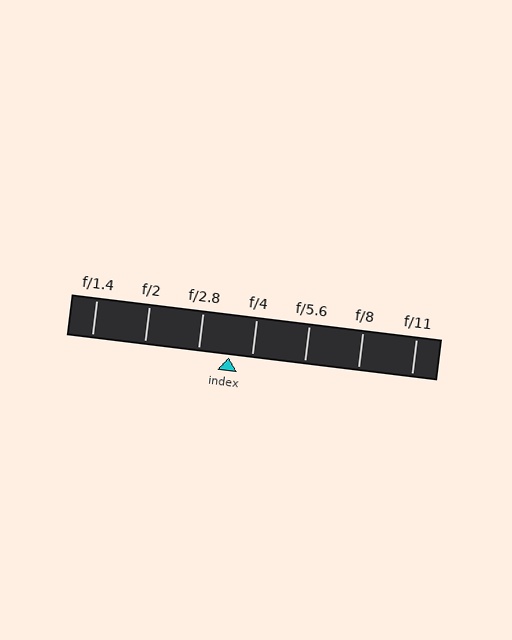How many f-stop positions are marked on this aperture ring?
There are 7 f-stop positions marked.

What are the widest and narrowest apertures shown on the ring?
The widest aperture shown is f/1.4 and the narrowest is f/11.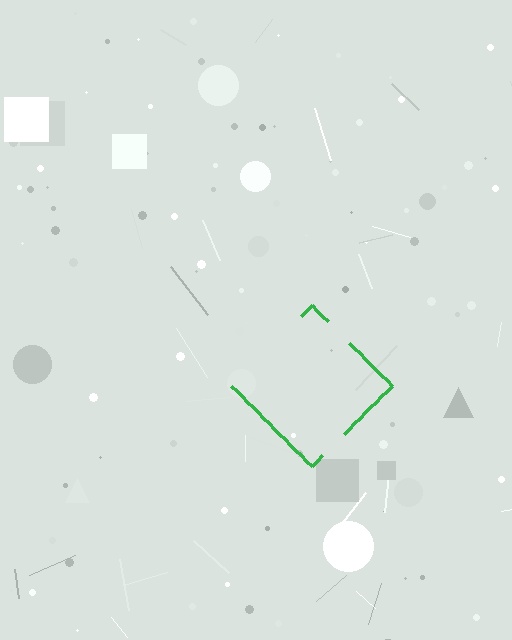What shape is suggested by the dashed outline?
The dashed outline suggests a diamond.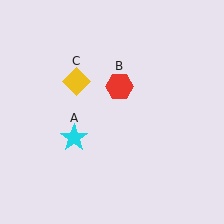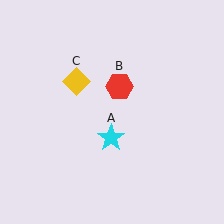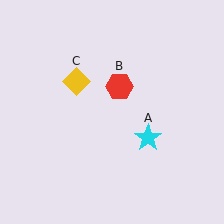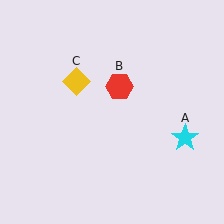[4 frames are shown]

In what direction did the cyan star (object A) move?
The cyan star (object A) moved right.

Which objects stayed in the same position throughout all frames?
Red hexagon (object B) and yellow diamond (object C) remained stationary.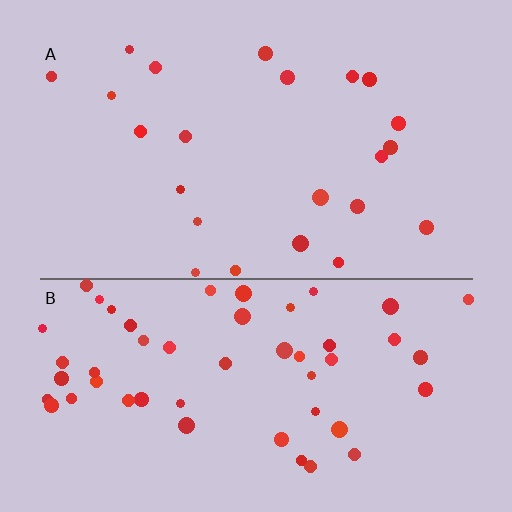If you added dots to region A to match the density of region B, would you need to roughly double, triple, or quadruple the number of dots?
Approximately double.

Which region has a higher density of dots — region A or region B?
B (the bottom).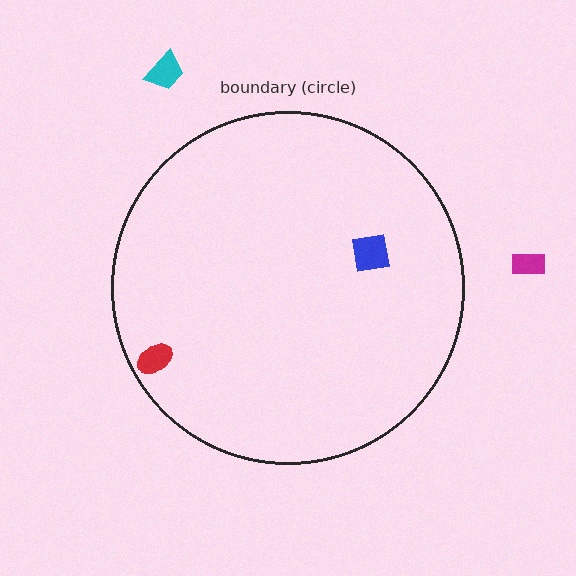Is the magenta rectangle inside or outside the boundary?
Outside.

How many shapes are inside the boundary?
2 inside, 2 outside.